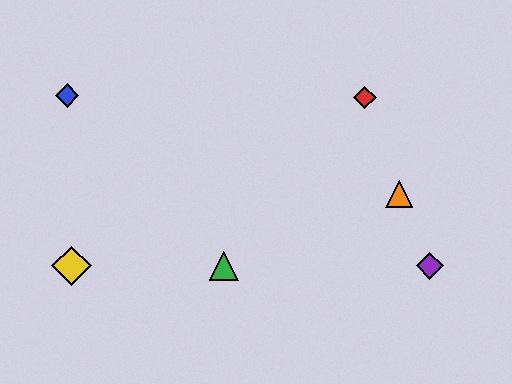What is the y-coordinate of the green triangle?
The green triangle is at y≈266.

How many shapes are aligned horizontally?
3 shapes (the green triangle, the yellow diamond, the purple diamond) are aligned horizontally.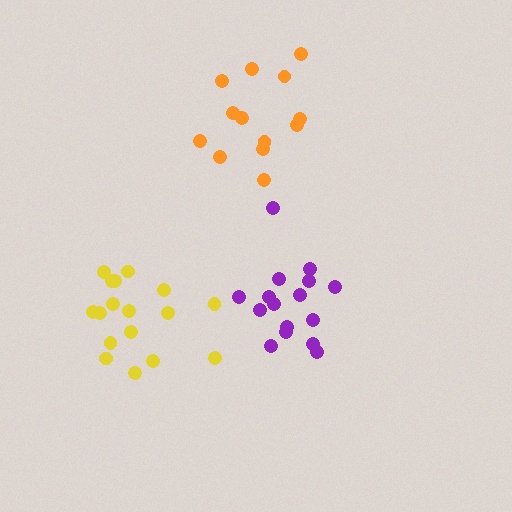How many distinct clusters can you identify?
There are 3 distinct clusters.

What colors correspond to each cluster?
The clusters are colored: orange, purple, yellow.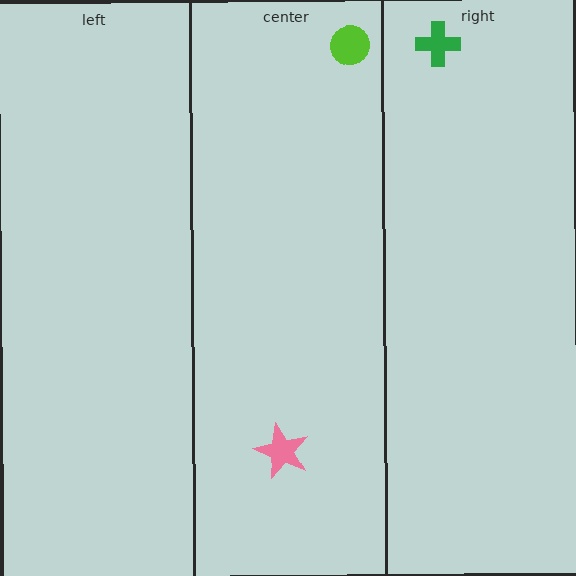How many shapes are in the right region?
1.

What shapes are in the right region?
The green cross.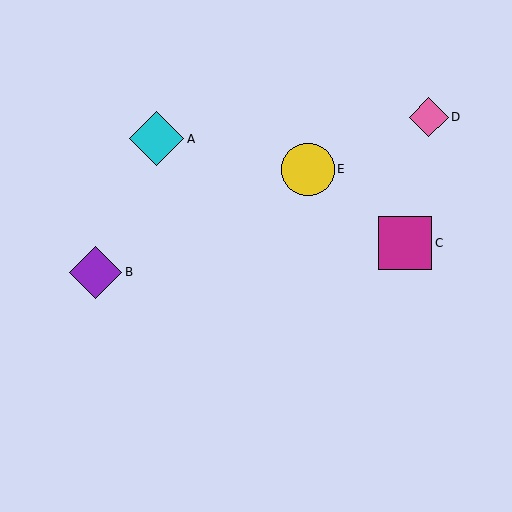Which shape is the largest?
The cyan diamond (labeled A) is the largest.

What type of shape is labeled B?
Shape B is a purple diamond.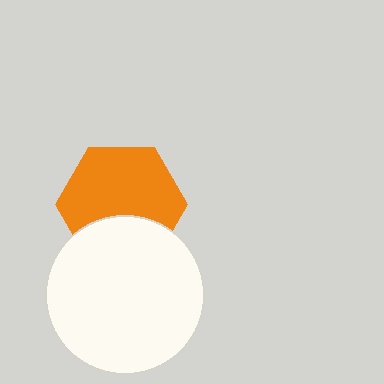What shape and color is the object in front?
The object in front is a white circle.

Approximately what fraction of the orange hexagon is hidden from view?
Roughly 32% of the orange hexagon is hidden behind the white circle.